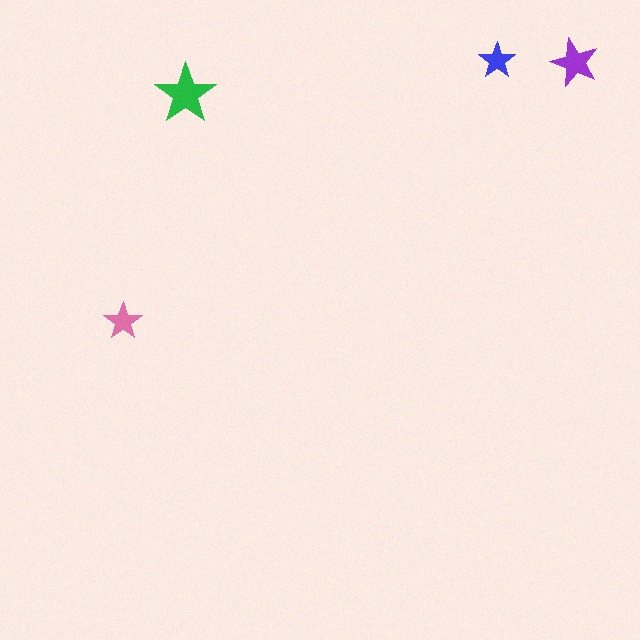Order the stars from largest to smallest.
the green one, the purple one, the pink one, the blue one.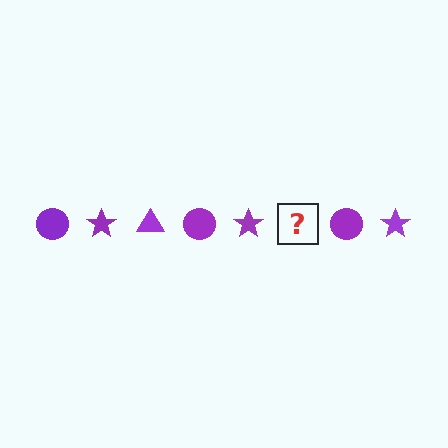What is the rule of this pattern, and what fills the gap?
The rule is that the pattern cycles through circle, star, triangle shapes in purple. The gap should be filled with a purple triangle.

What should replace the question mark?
The question mark should be replaced with a purple triangle.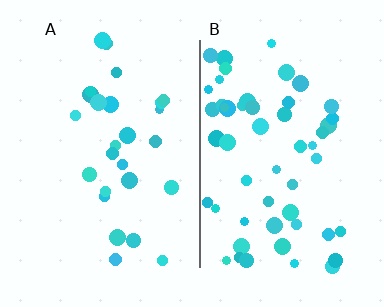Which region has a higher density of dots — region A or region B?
B (the right).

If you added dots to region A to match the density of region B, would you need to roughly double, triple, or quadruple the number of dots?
Approximately double.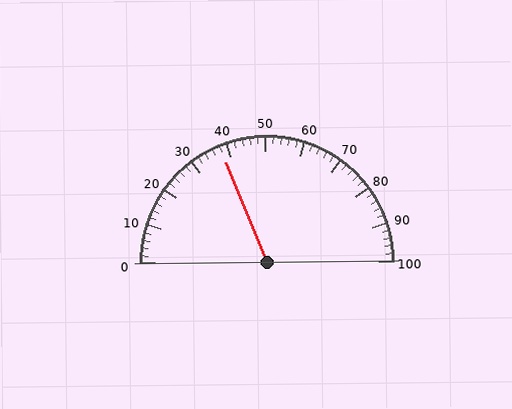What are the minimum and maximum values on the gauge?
The gauge ranges from 0 to 100.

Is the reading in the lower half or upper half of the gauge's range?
The reading is in the lower half of the range (0 to 100).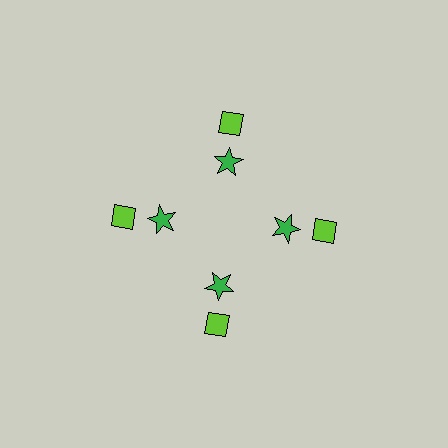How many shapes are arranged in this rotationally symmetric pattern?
There are 8 shapes, arranged in 4 groups of 2.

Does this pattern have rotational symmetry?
Yes, this pattern has 4-fold rotational symmetry. It looks the same after rotating 90 degrees around the center.